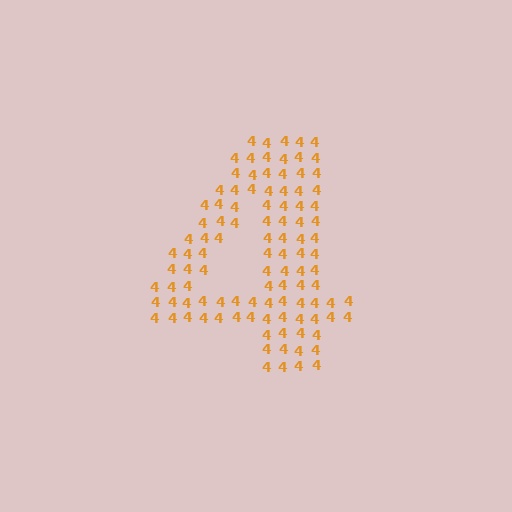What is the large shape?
The large shape is the digit 4.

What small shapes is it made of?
It is made of small digit 4's.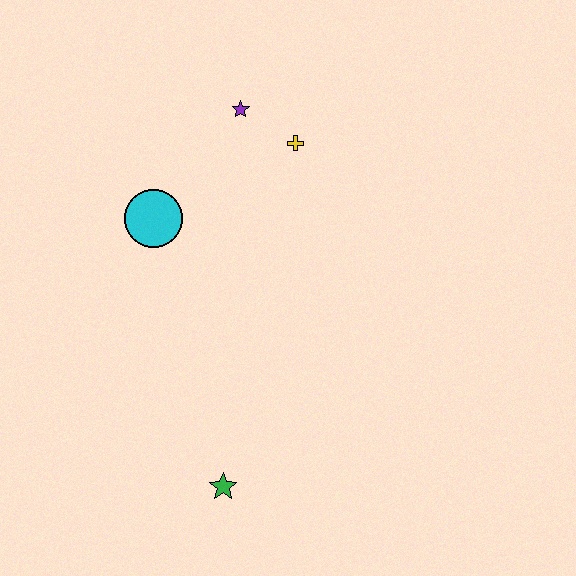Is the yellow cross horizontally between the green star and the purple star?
No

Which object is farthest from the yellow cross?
The green star is farthest from the yellow cross.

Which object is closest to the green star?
The cyan circle is closest to the green star.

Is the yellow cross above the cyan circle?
Yes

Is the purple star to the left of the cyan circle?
No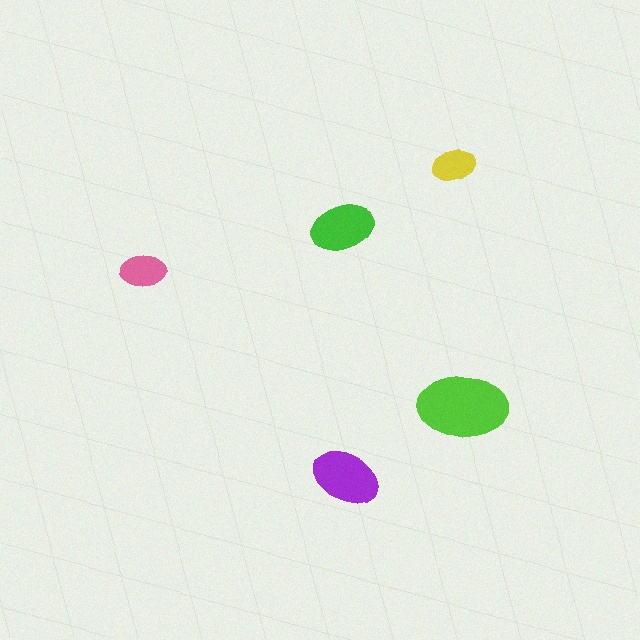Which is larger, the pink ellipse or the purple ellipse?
The purple one.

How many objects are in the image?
There are 5 objects in the image.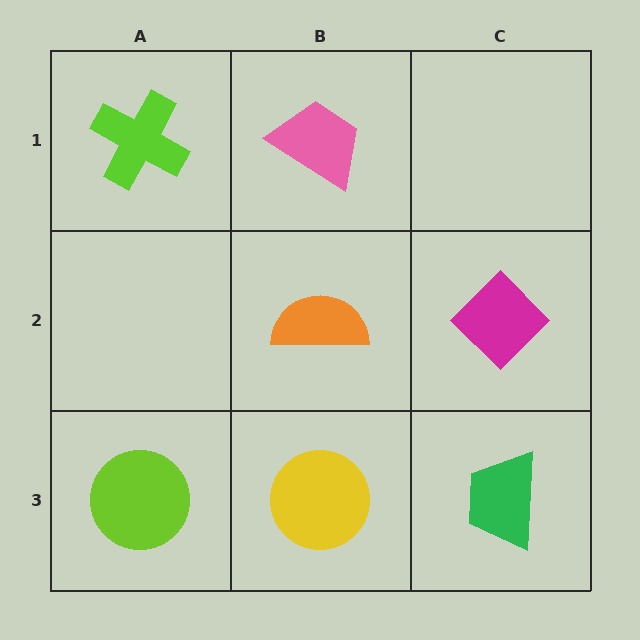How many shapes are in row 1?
2 shapes.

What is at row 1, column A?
A lime cross.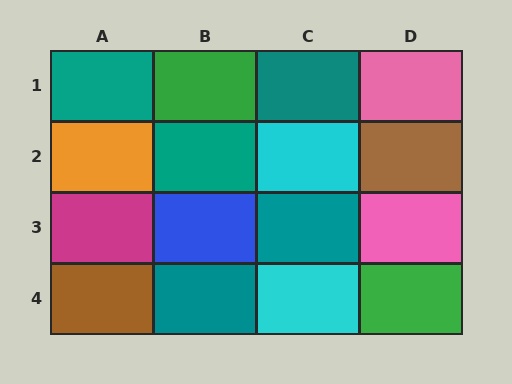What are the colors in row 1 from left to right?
Teal, green, teal, pink.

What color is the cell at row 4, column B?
Teal.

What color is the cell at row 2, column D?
Brown.